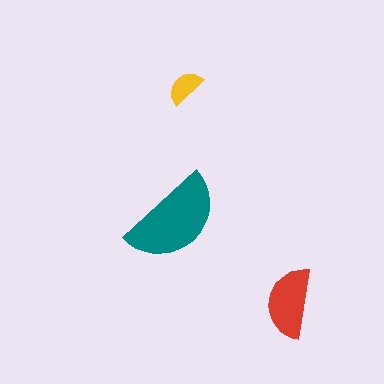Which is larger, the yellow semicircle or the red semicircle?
The red one.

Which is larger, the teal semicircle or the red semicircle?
The teal one.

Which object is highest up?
The yellow semicircle is topmost.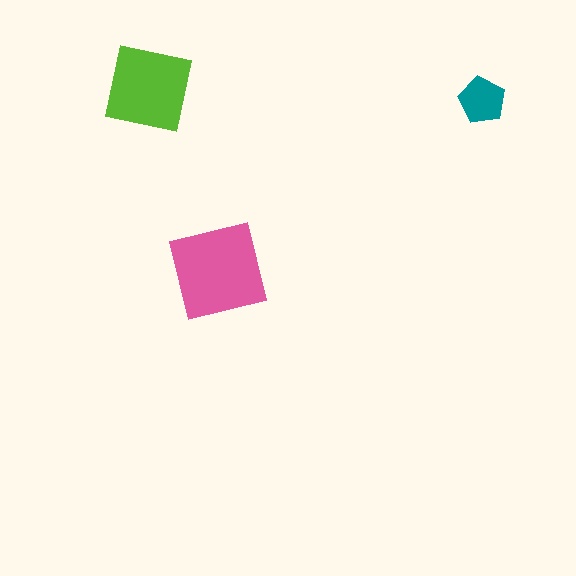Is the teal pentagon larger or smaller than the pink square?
Smaller.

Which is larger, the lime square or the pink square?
The pink square.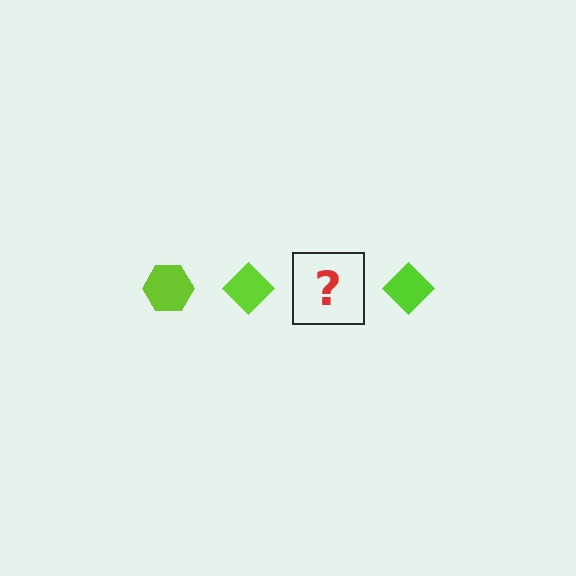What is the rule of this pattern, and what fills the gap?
The rule is that the pattern cycles through hexagon, diamond shapes in lime. The gap should be filled with a lime hexagon.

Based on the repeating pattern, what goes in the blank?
The blank should be a lime hexagon.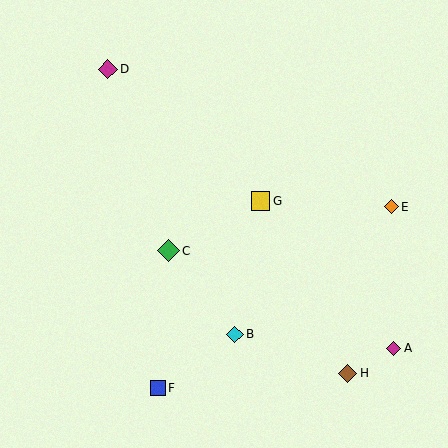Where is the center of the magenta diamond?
The center of the magenta diamond is at (108, 69).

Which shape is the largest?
The green diamond (labeled C) is the largest.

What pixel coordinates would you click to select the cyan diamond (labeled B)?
Click at (235, 334) to select the cyan diamond B.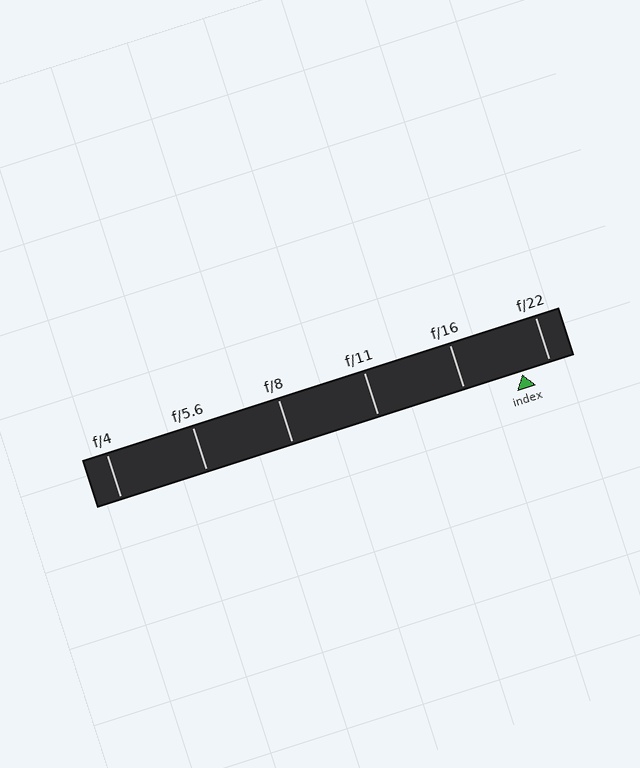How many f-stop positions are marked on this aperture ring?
There are 6 f-stop positions marked.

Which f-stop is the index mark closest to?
The index mark is closest to f/22.